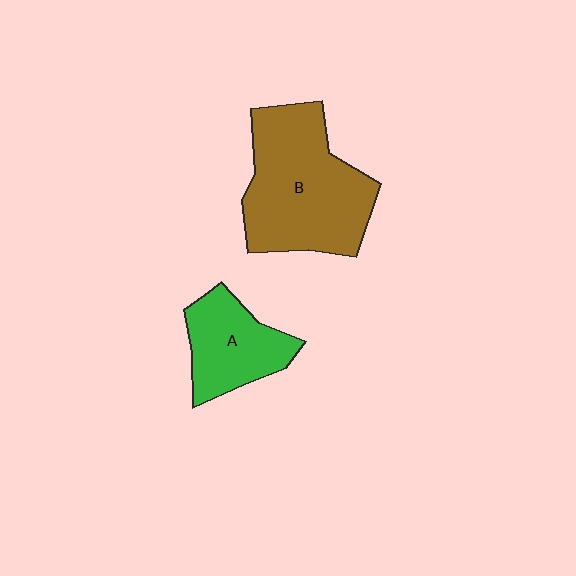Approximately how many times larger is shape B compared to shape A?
Approximately 1.9 times.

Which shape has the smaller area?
Shape A (green).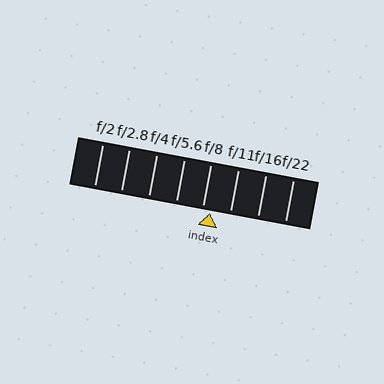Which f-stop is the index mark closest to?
The index mark is closest to f/8.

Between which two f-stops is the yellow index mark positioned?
The index mark is between f/8 and f/11.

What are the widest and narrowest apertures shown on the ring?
The widest aperture shown is f/2 and the narrowest is f/22.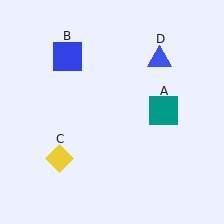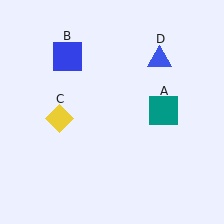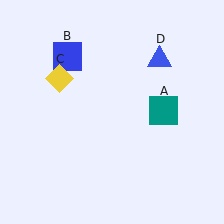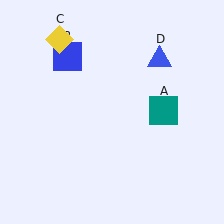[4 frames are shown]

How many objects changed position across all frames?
1 object changed position: yellow diamond (object C).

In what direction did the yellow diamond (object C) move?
The yellow diamond (object C) moved up.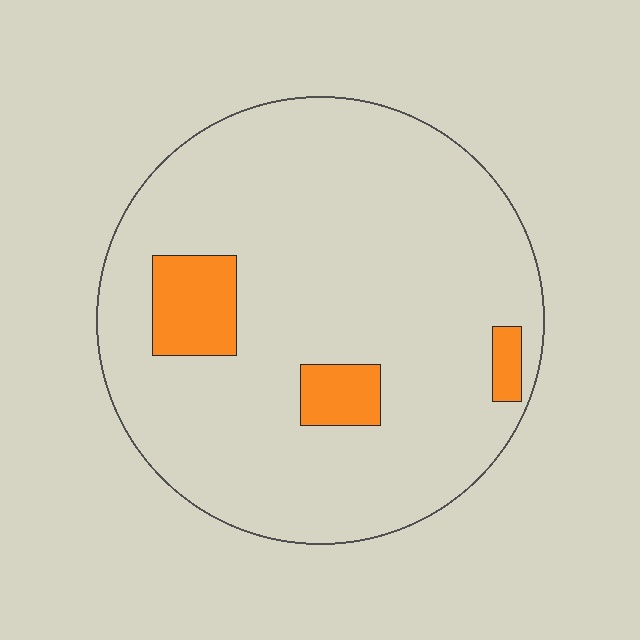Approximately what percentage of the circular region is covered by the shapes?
Approximately 10%.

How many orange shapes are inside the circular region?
3.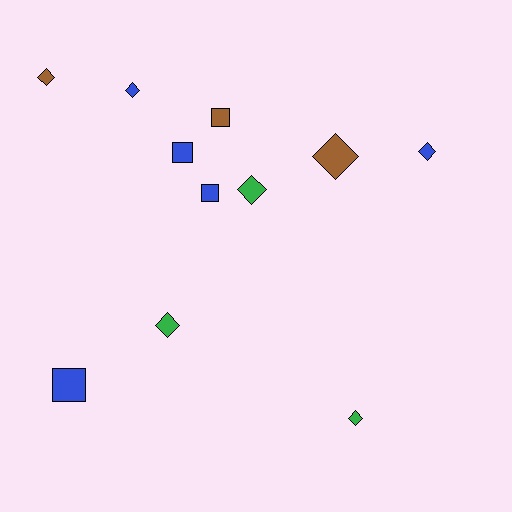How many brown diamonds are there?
There are 2 brown diamonds.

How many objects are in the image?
There are 11 objects.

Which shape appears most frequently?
Diamond, with 7 objects.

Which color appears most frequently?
Blue, with 5 objects.